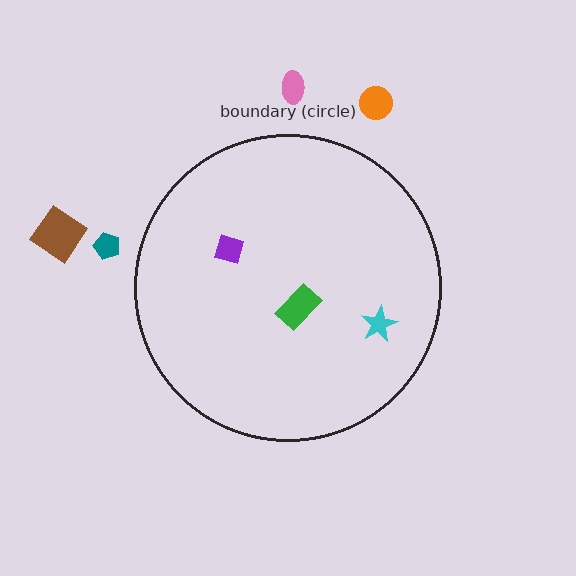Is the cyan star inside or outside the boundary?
Inside.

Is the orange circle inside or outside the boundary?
Outside.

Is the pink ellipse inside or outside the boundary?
Outside.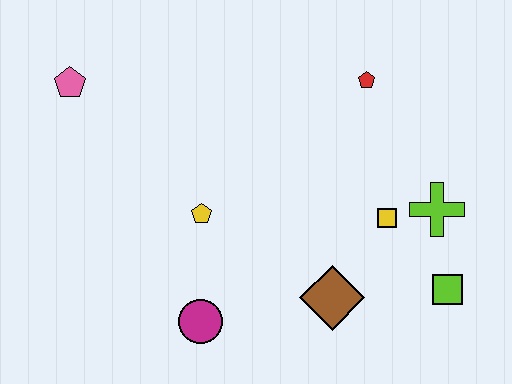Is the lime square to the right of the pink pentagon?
Yes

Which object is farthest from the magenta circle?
The red pentagon is farthest from the magenta circle.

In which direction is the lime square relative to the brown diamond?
The lime square is to the right of the brown diamond.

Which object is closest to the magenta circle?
The yellow pentagon is closest to the magenta circle.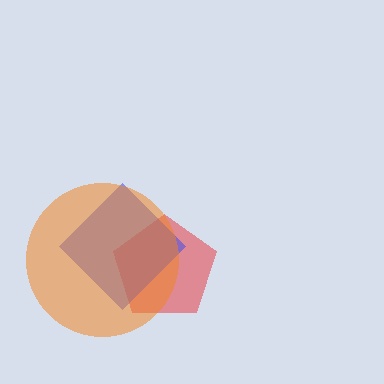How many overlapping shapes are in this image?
There are 3 overlapping shapes in the image.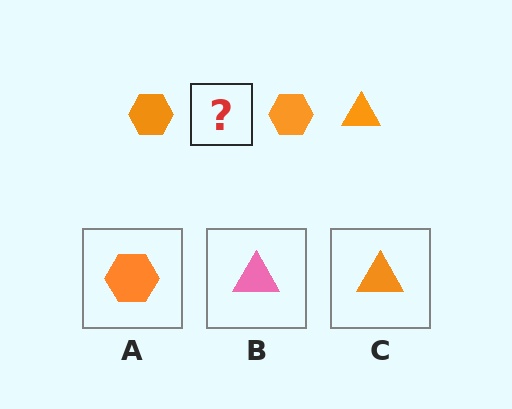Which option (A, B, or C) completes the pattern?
C.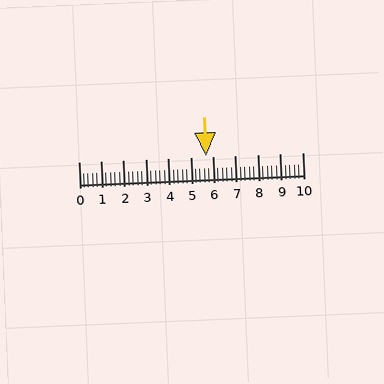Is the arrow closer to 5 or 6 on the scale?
The arrow is closer to 6.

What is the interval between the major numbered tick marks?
The major tick marks are spaced 1 units apart.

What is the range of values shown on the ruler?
The ruler shows values from 0 to 10.